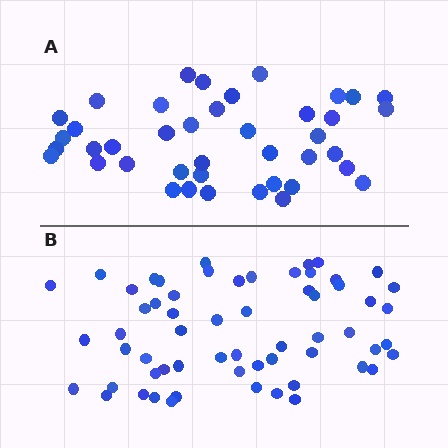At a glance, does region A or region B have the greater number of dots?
Region B (the bottom region) has more dots.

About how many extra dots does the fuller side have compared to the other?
Region B has approximately 20 more dots than region A.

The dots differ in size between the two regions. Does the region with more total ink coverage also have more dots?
No. Region A has more total ink coverage because its dots are larger, but region B actually contains more individual dots. Total area can be misleading — the number of items is what matters here.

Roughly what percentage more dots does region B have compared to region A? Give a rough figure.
About 45% more.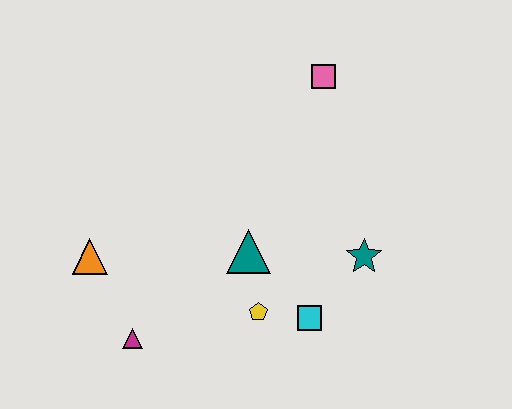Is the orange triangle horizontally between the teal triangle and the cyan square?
No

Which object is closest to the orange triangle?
The magenta triangle is closest to the orange triangle.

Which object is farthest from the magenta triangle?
The pink square is farthest from the magenta triangle.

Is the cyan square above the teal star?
No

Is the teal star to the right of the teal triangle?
Yes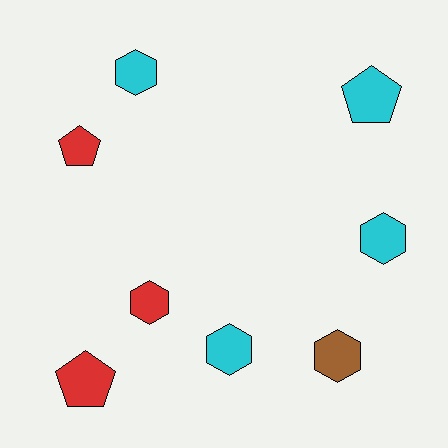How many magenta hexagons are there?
There are no magenta hexagons.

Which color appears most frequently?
Cyan, with 4 objects.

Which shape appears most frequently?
Hexagon, with 5 objects.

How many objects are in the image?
There are 8 objects.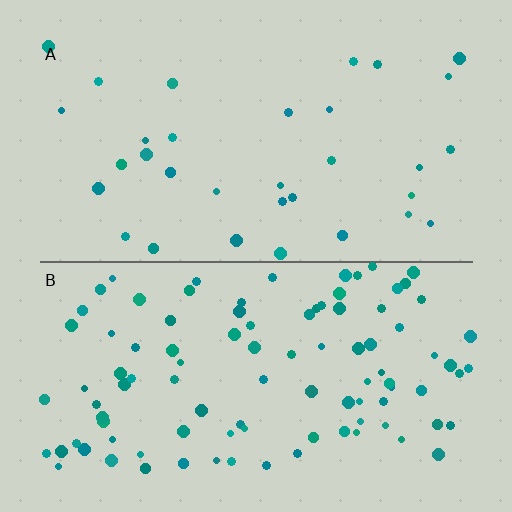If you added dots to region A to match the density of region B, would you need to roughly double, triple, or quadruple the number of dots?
Approximately triple.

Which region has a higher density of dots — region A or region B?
B (the bottom).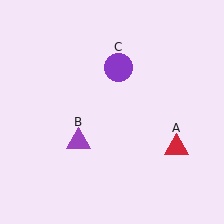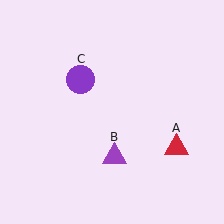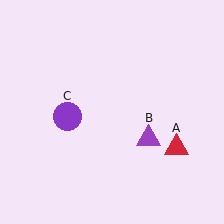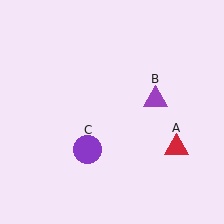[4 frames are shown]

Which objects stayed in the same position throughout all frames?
Red triangle (object A) remained stationary.